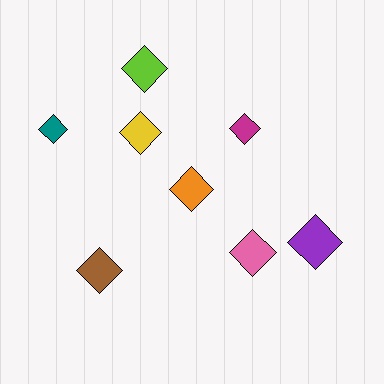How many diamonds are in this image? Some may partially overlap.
There are 8 diamonds.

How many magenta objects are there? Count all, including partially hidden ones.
There is 1 magenta object.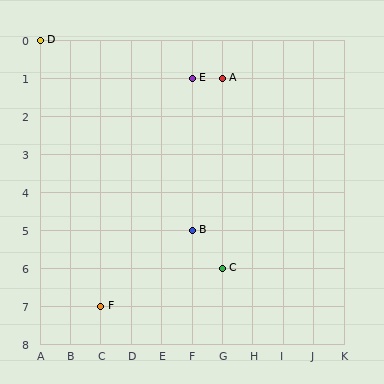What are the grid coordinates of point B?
Point B is at grid coordinates (F, 5).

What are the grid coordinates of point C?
Point C is at grid coordinates (G, 6).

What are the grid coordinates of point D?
Point D is at grid coordinates (A, 0).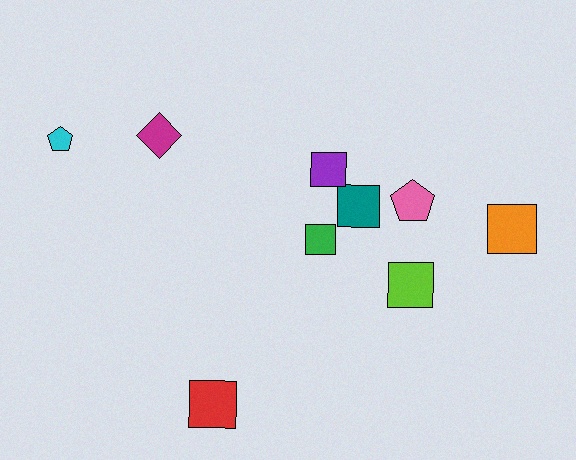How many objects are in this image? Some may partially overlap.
There are 9 objects.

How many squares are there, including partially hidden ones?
There are 6 squares.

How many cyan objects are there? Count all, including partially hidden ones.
There is 1 cyan object.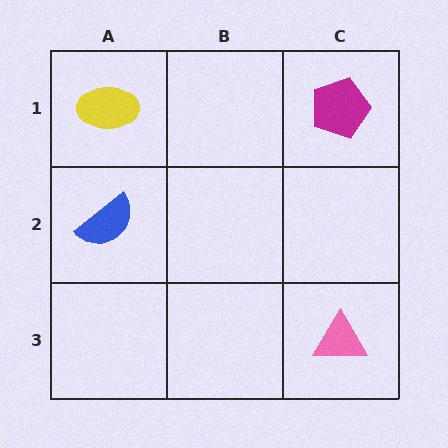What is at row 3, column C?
A pink triangle.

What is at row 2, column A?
A blue semicircle.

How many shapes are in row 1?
2 shapes.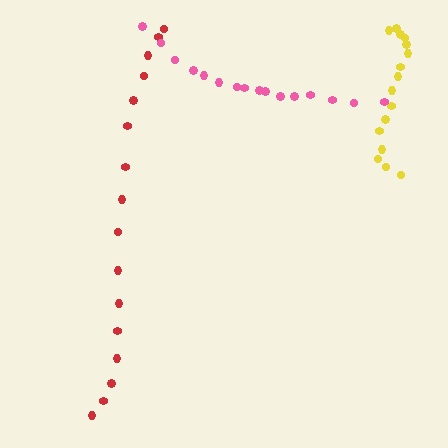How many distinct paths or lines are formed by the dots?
There are 3 distinct paths.